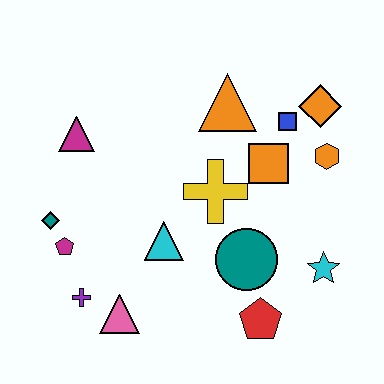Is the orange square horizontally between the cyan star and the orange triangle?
Yes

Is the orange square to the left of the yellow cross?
No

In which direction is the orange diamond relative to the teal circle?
The orange diamond is above the teal circle.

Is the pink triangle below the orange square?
Yes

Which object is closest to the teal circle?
The red pentagon is closest to the teal circle.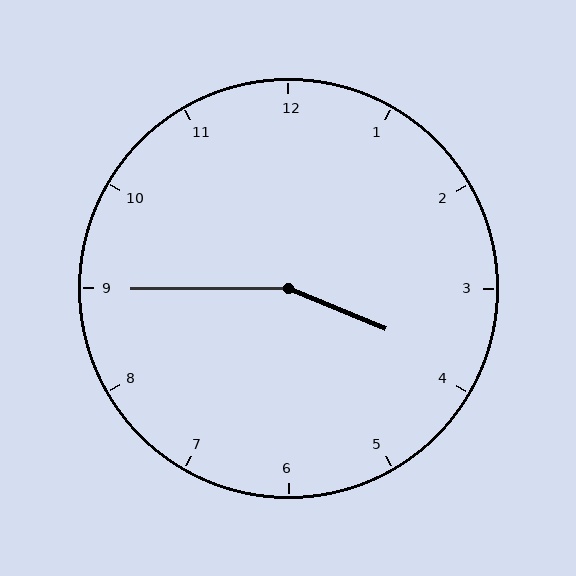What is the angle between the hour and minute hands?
Approximately 158 degrees.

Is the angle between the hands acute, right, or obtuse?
It is obtuse.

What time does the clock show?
3:45.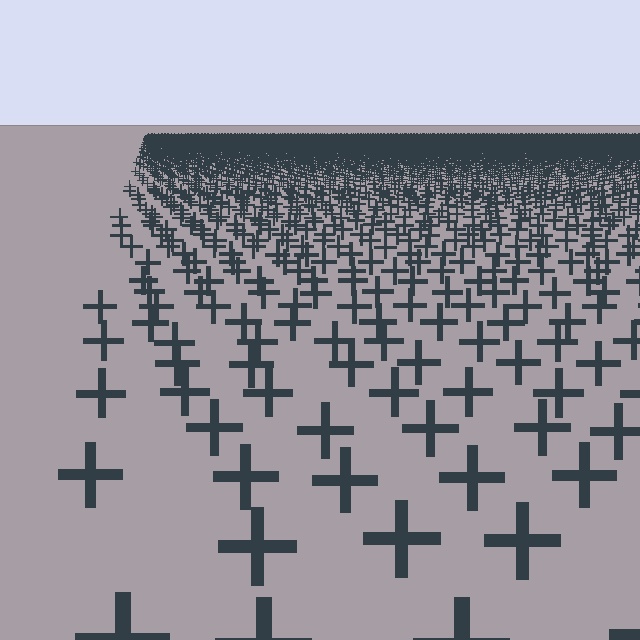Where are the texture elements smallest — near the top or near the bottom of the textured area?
Near the top.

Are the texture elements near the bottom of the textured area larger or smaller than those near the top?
Larger. Near the bottom, elements are closer to the viewer and appear at a bigger on-screen size.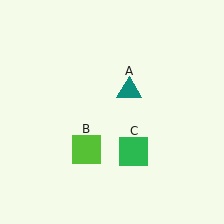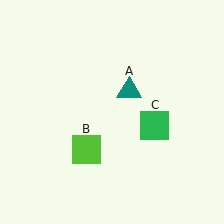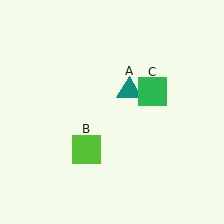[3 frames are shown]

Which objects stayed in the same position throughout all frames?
Teal triangle (object A) and lime square (object B) remained stationary.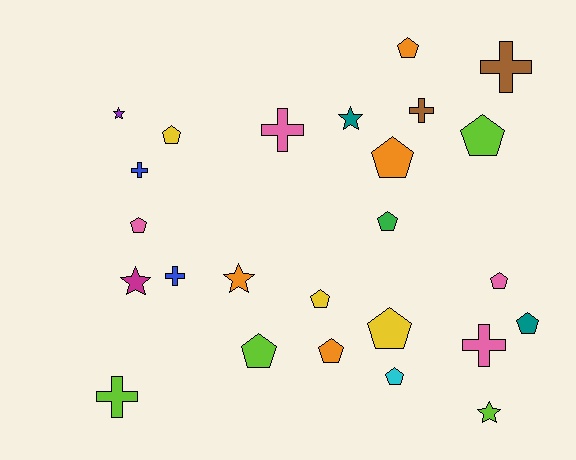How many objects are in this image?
There are 25 objects.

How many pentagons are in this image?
There are 13 pentagons.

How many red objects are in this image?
There are no red objects.